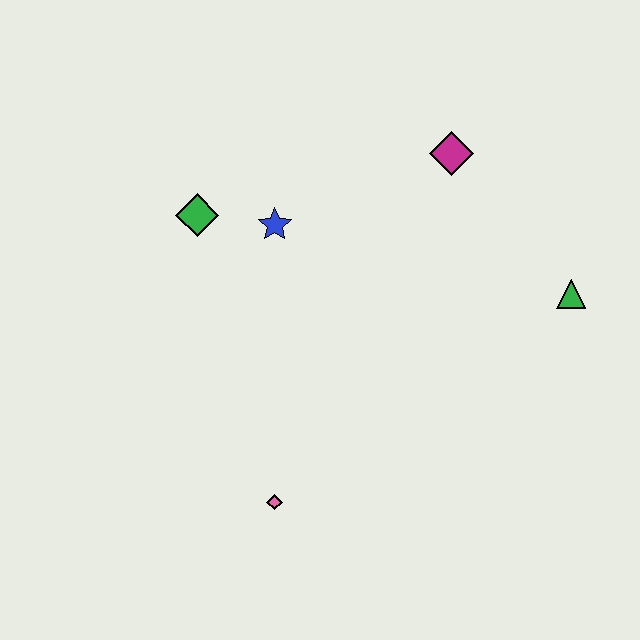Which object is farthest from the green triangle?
The green diamond is farthest from the green triangle.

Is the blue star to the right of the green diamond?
Yes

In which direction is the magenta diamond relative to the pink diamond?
The magenta diamond is above the pink diamond.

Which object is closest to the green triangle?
The magenta diamond is closest to the green triangle.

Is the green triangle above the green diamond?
No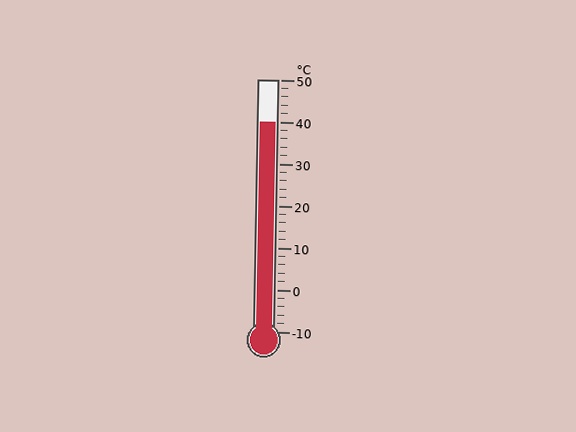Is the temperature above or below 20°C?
The temperature is above 20°C.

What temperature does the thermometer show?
The thermometer shows approximately 40°C.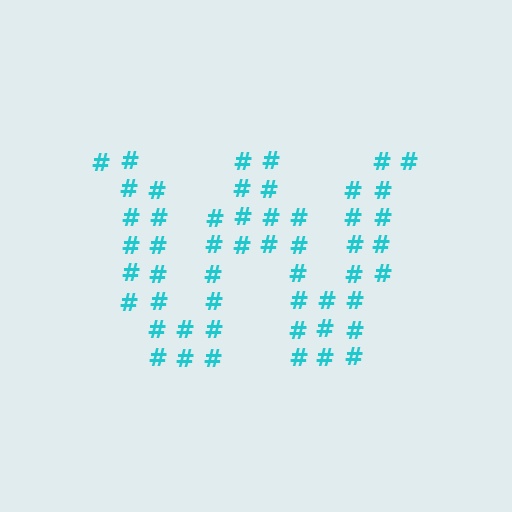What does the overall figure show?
The overall figure shows the letter W.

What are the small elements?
The small elements are hash symbols.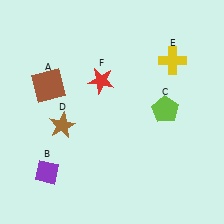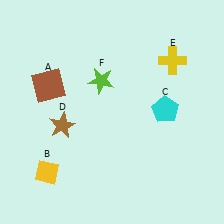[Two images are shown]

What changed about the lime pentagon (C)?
In Image 1, C is lime. In Image 2, it changed to cyan.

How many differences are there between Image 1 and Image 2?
There are 3 differences between the two images.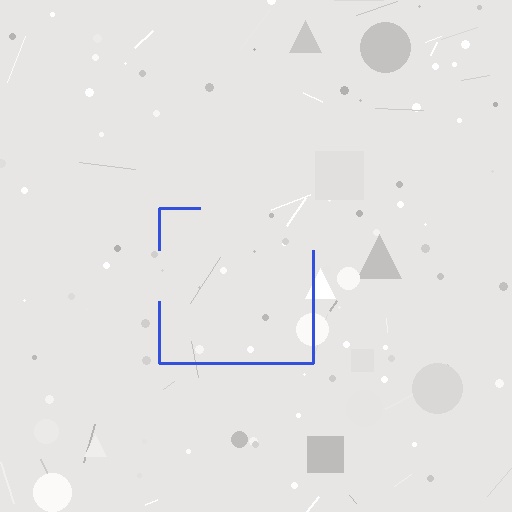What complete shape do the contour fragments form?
The contour fragments form a square.